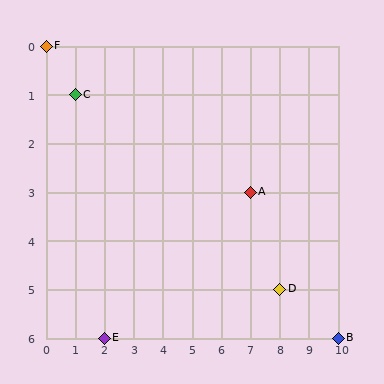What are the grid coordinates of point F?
Point F is at grid coordinates (0, 0).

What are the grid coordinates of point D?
Point D is at grid coordinates (8, 5).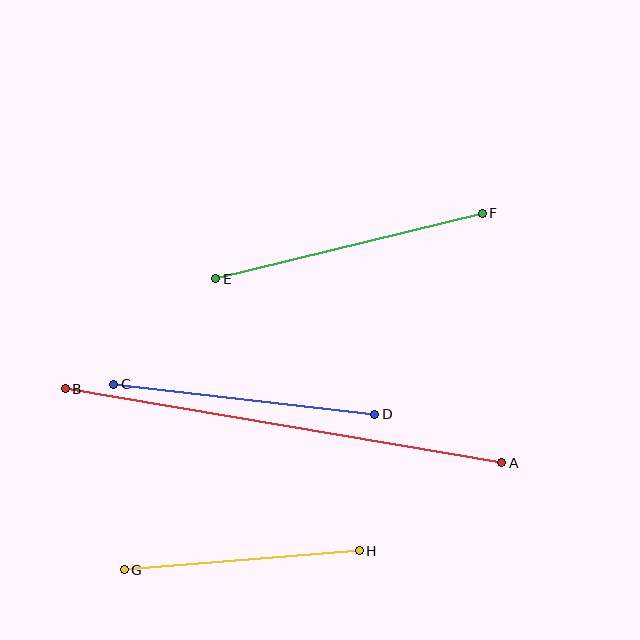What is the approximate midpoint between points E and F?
The midpoint is at approximately (349, 246) pixels.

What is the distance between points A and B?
The distance is approximately 443 pixels.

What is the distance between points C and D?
The distance is approximately 263 pixels.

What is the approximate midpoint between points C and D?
The midpoint is at approximately (244, 399) pixels.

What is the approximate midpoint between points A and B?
The midpoint is at approximately (283, 426) pixels.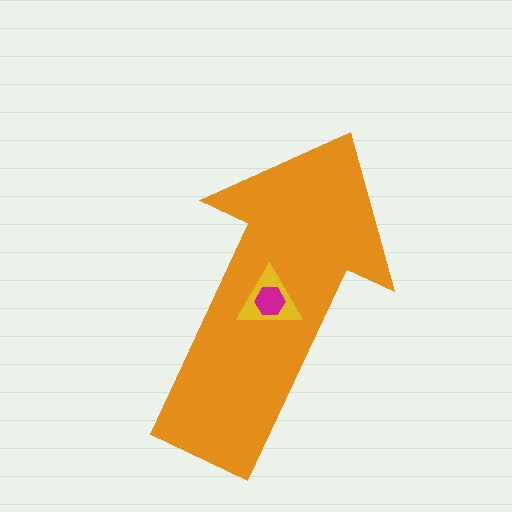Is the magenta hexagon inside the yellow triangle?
Yes.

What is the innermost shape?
The magenta hexagon.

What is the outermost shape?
The orange arrow.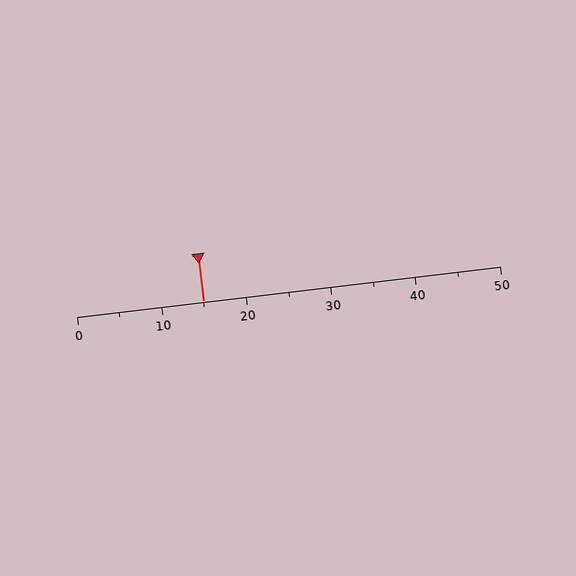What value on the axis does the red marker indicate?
The marker indicates approximately 15.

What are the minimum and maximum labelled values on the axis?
The axis runs from 0 to 50.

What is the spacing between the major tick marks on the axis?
The major ticks are spaced 10 apart.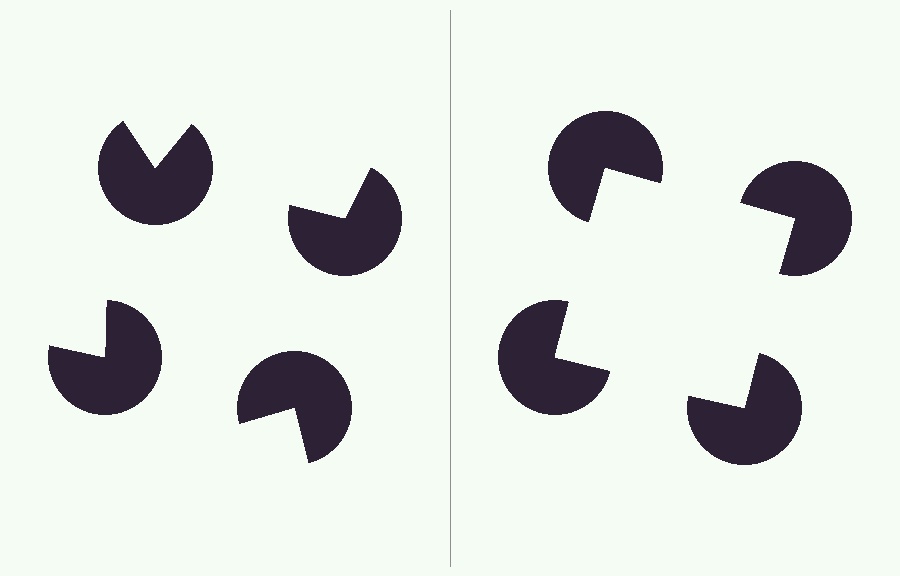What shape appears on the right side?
An illusory square.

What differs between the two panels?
The pac-man discs are positioned identically on both sides; only the wedge orientations differ. On the right they align to a square; on the left they are misaligned.